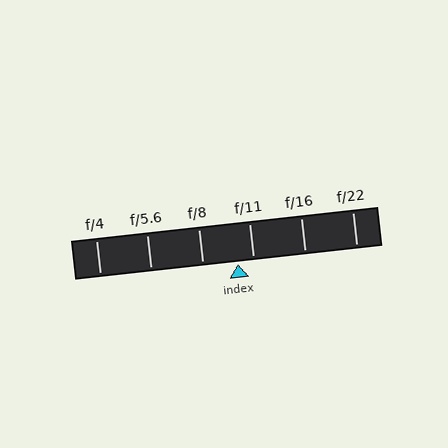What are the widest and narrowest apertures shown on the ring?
The widest aperture shown is f/4 and the narrowest is f/22.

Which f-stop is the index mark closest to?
The index mark is closest to f/11.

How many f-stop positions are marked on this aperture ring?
There are 6 f-stop positions marked.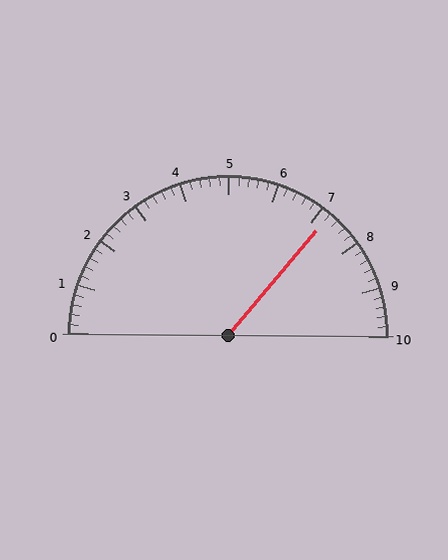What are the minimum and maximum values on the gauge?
The gauge ranges from 0 to 10.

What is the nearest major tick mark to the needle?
The nearest major tick mark is 7.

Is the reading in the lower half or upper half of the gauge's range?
The reading is in the upper half of the range (0 to 10).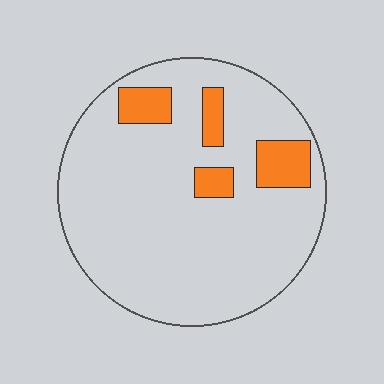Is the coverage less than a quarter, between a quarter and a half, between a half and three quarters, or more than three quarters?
Less than a quarter.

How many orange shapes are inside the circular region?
4.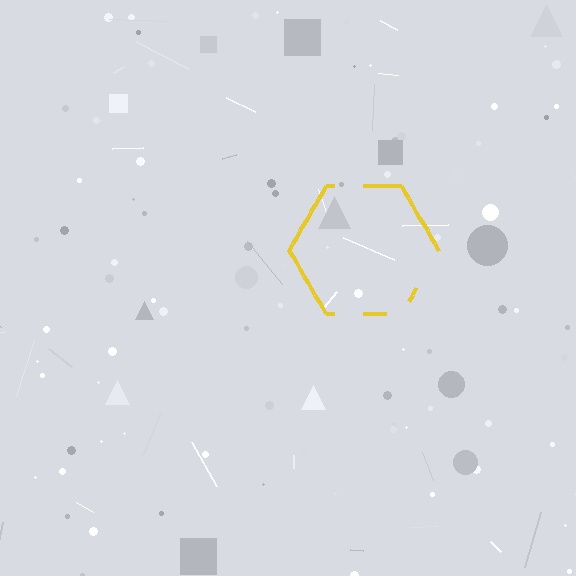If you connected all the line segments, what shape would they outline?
They would outline a hexagon.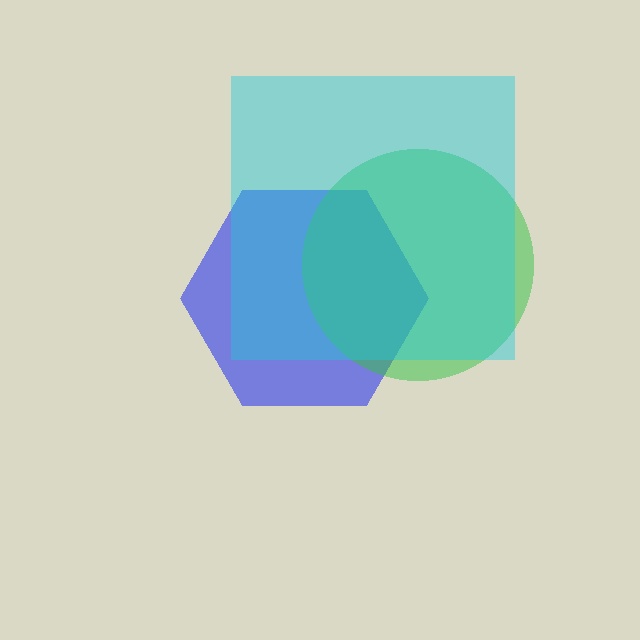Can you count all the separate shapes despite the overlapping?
Yes, there are 3 separate shapes.